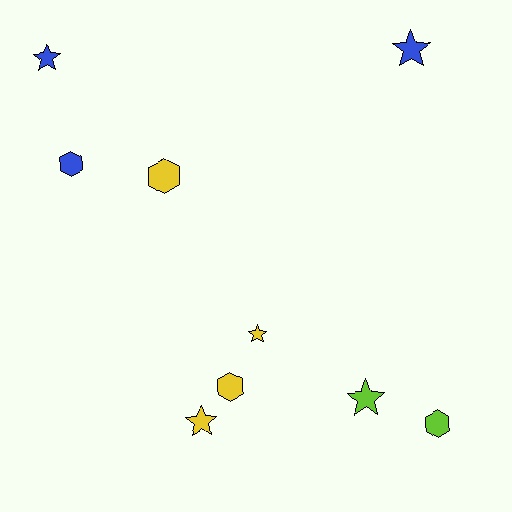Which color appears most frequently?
Yellow, with 4 objects.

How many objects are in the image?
There are 9 objects.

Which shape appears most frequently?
Star, with 5 objects.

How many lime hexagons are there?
There is 1 lime hexagon.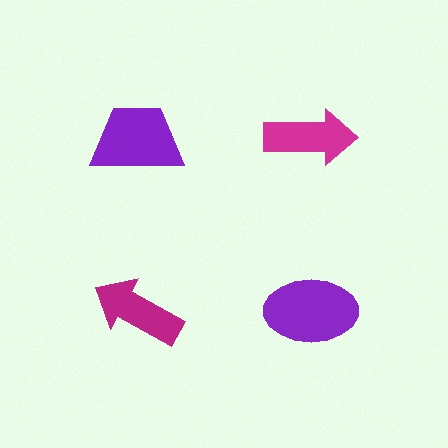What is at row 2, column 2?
A purple ellipse.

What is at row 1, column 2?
A magenta arrow.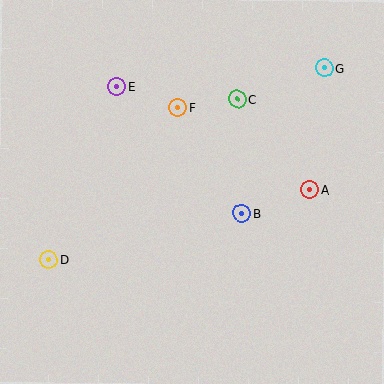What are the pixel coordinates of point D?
Point D is at (49, 260).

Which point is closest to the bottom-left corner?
Point D is closest to the bottom-left corner.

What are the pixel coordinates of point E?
Point E is at (117, 87).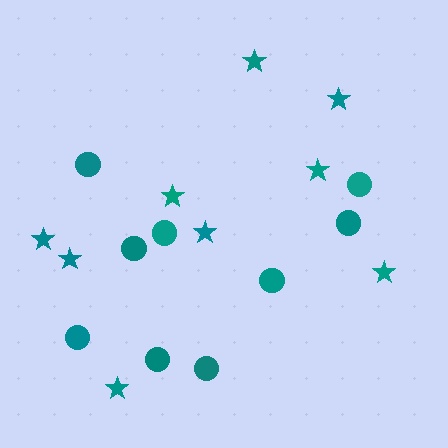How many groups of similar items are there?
There are 2 groups: one group of circles (9) and one group of stars (9).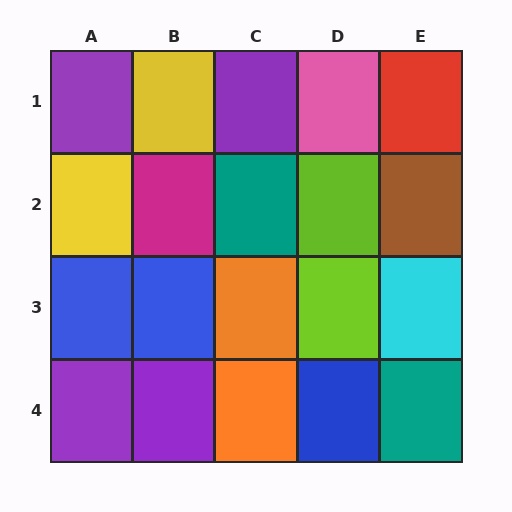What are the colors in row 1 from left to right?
Purple, yellow, purple, pink, red.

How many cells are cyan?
1 cell is cyan.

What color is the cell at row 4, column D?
Blue.